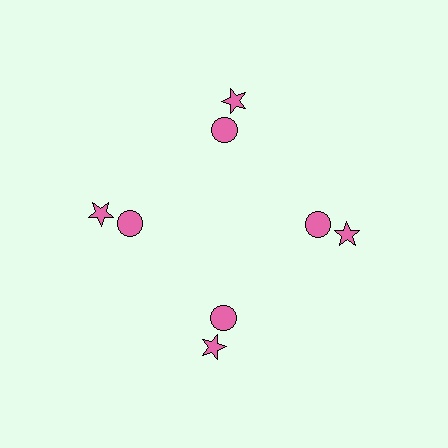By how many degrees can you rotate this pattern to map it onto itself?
The pattern maps onto itself every 90 degrees of rotation.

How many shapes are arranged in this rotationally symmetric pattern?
There are 8 shapes, arranged in 4 groups of 2.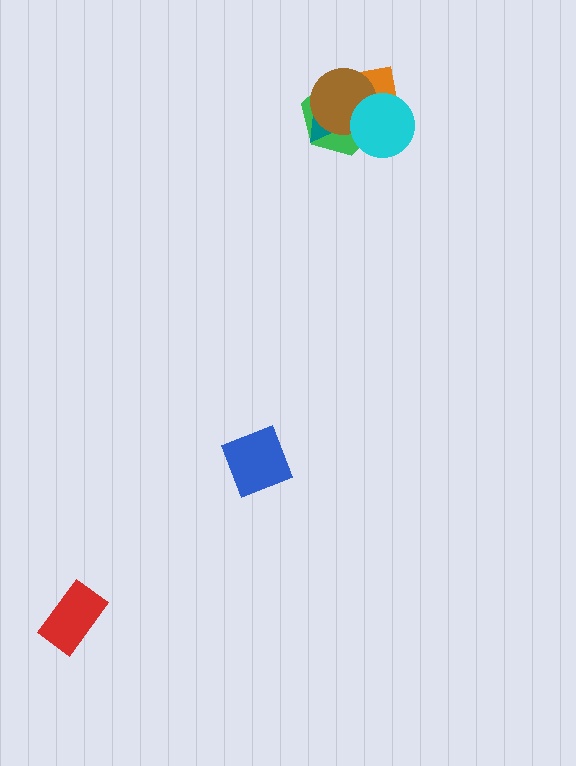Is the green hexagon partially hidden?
Yes, it is partially covered by another shape.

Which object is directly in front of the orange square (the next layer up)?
The brown circle is directly in front of the orange square.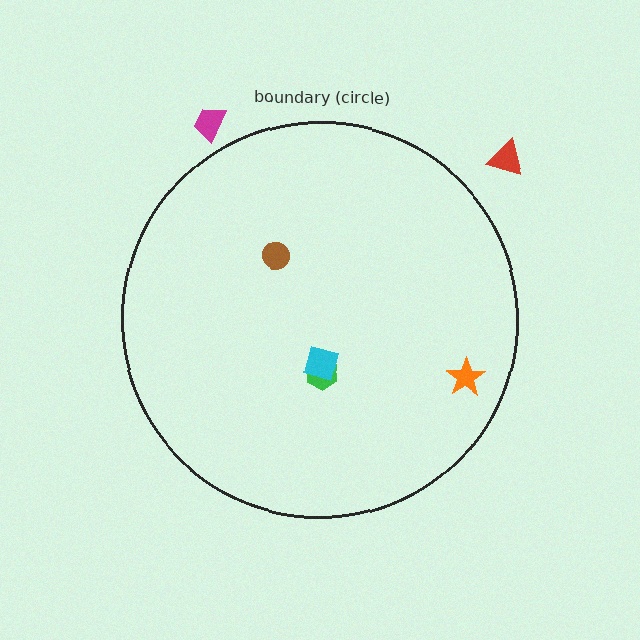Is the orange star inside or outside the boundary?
Inside.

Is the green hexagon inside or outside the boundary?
Inside.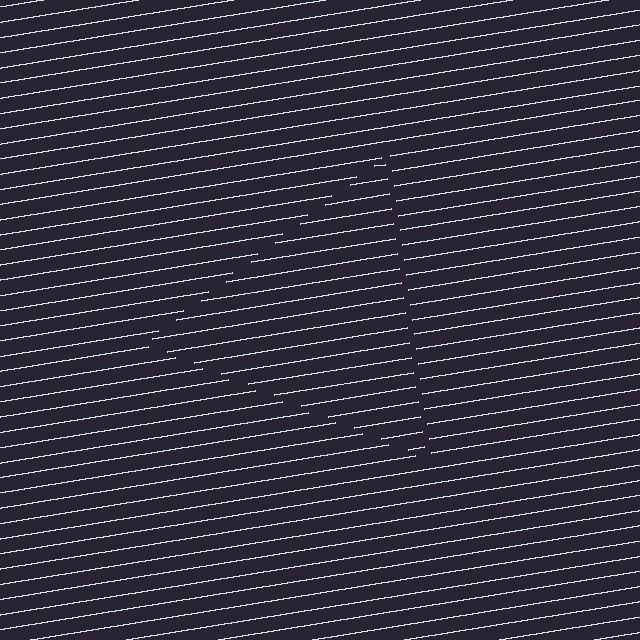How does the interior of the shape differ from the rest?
The interior of the shape contains the same grating, shifted by half a period — the contour is defined by the phase discontinuity where line-ends from the inner and outer gratings abut.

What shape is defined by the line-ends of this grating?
An illusory triangle. The interior of the shape contains the same grating, shifted by half a period — the contour is defined by the phase discontinuity where line-ends from the inner and outer gratings abut.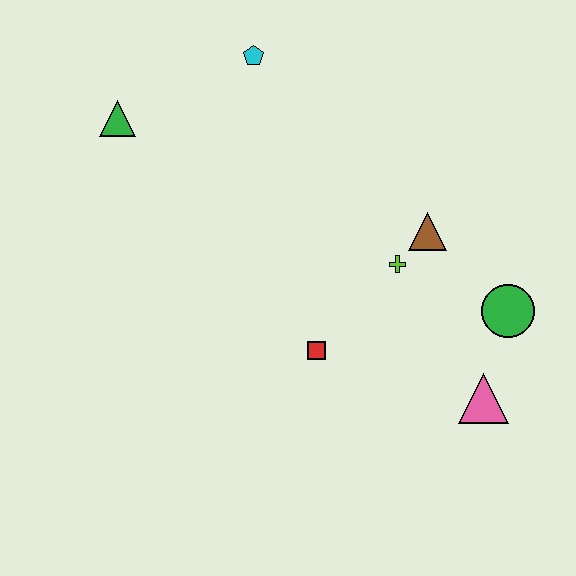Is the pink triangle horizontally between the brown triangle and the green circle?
Yes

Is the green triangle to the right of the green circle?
No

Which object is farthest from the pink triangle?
The green triangle is farthest from the pink triangle.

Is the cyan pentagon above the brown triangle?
Yes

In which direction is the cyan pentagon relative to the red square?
The cyan pentagon is above the red square.